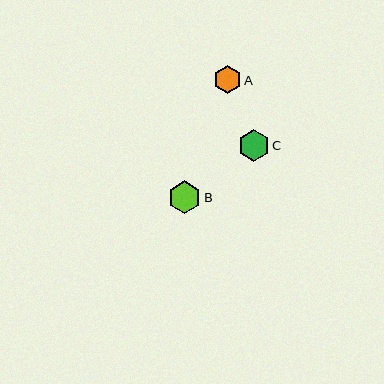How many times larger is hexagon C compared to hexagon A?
Hexagon C is approximately 1.1 times the size of hexagon A.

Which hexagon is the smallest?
Hexagon A is the smallest with a size of approximately 28 pixels.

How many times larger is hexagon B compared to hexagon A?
Hexagon B is approximately 1.2 times the size of hexagon A.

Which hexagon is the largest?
Hexagon B is the largest with a size of approximately 33 pixels.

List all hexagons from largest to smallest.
From largest to smallest: B, C, A.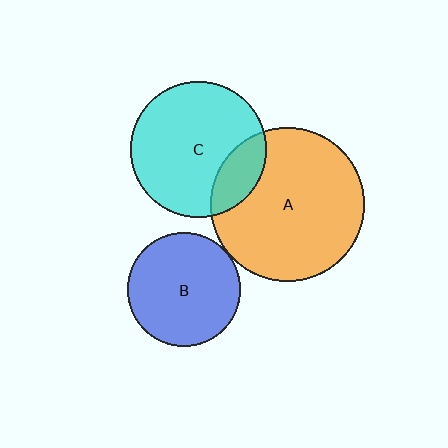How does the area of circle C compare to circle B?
Approximately 1.4 times.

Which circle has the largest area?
Circle A (orange).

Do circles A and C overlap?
Yes.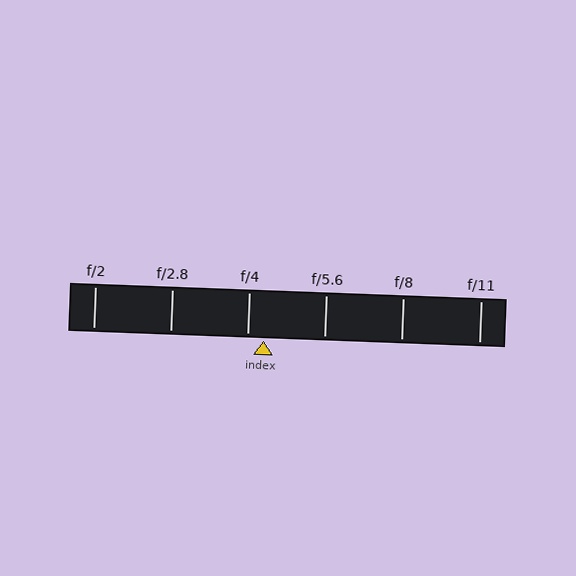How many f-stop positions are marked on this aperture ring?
There are 6 f-stop positions marked.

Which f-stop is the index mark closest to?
The index mark is closest to f/4.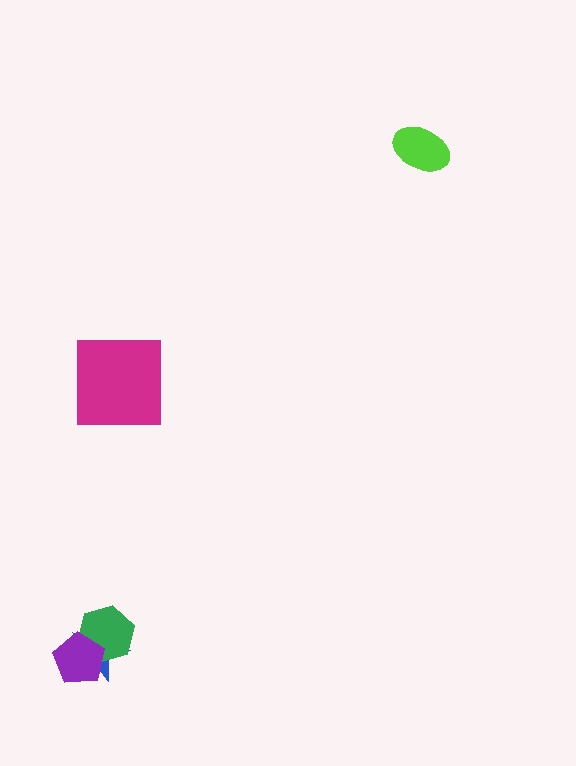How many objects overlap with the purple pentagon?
2 objects overlap with the purple pentagon.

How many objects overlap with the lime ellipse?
0 objects overlap with the lime ellipse.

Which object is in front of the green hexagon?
The purple pentagon is in front of the green hexagon.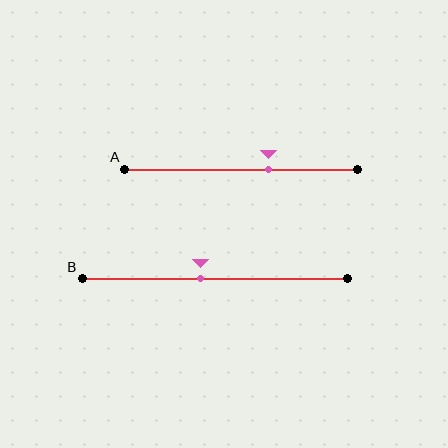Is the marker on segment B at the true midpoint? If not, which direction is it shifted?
No, the marker on segment B is shifted to the left by about 5% of the segment length.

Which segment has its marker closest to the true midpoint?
Segment B has its marker closest to the true midpoint.